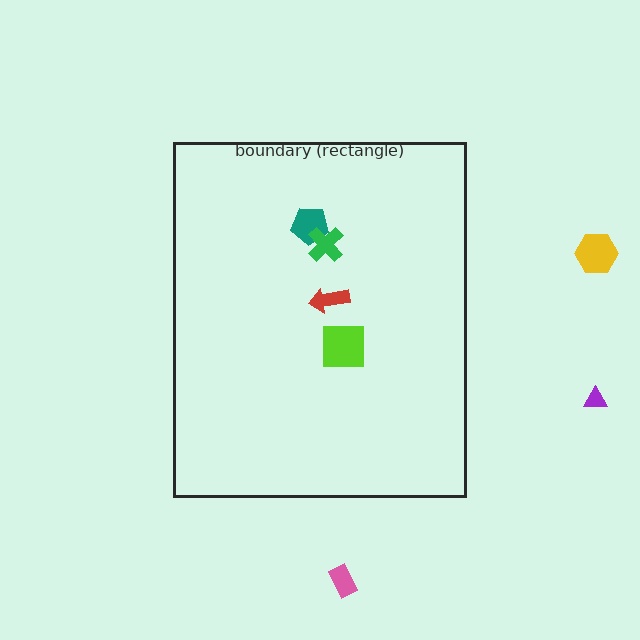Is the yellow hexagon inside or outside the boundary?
Outside.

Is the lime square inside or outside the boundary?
Inside.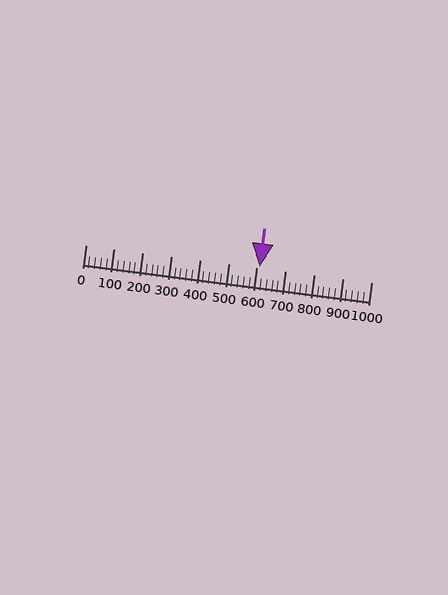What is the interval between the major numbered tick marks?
The major tick marks are spaced 100 units apart.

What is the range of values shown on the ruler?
The ruler shows values from 0 to 1000.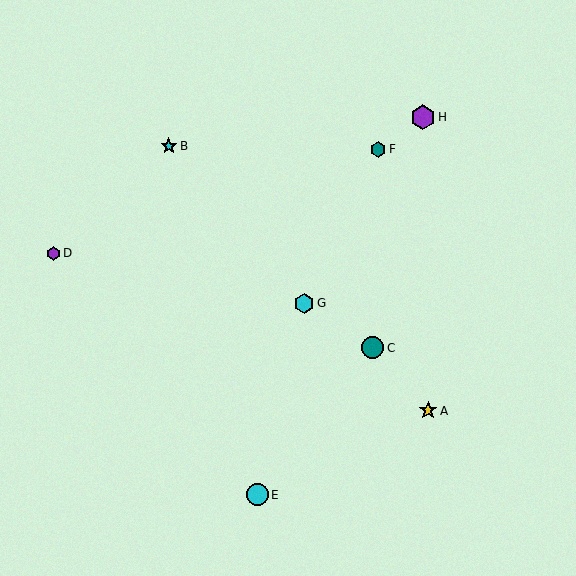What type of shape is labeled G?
Shape G is a cyan hexagon.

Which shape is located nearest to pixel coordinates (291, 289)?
The cyan hexagon (labeled G) at (304, 303) is nearest to that location.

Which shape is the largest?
The purple hexagon (labeled H) is the largest.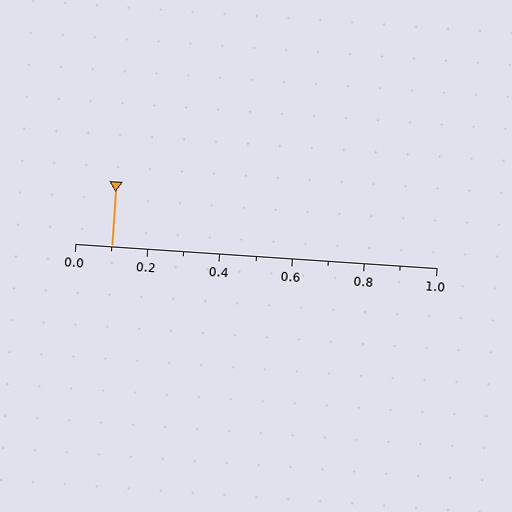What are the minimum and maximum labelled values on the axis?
The axis runs from 0.0 to 1.0.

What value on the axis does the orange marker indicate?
The marker indicates approximately 0.1.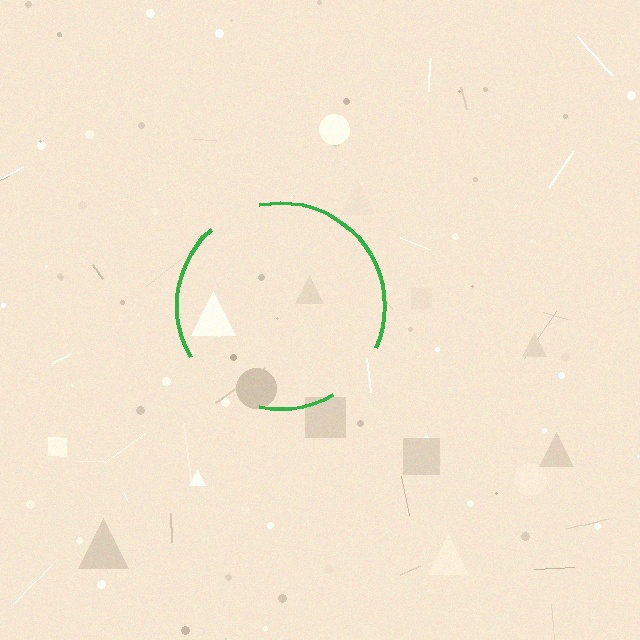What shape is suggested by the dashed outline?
The dashed outline suggests a circle.